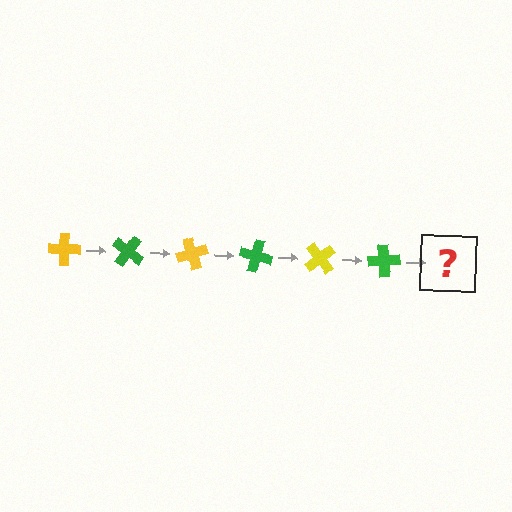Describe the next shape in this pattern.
It should be a yellow cross, rotated 210 degrees from the start.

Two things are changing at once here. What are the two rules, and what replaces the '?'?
The two rules are that it rotates 35 degrees each step and the color cycles through yellow and green. The '?' should be a yellow cross, rotated 210 degrees from the start.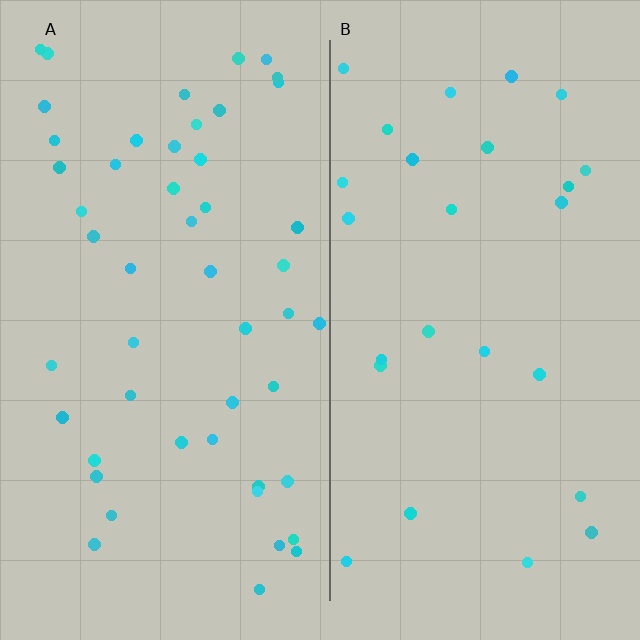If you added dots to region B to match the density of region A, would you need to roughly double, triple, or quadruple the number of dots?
Approximately double.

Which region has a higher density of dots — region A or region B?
A (the left).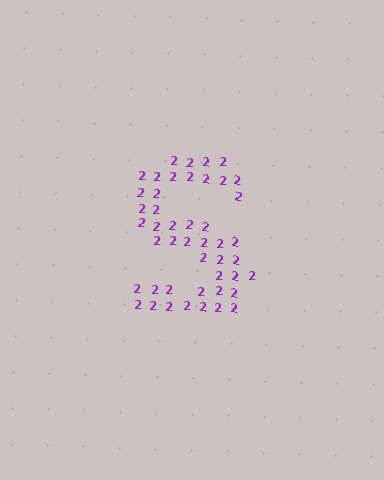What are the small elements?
The small elements are digit 2's.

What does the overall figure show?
The overall figure shows the letter S.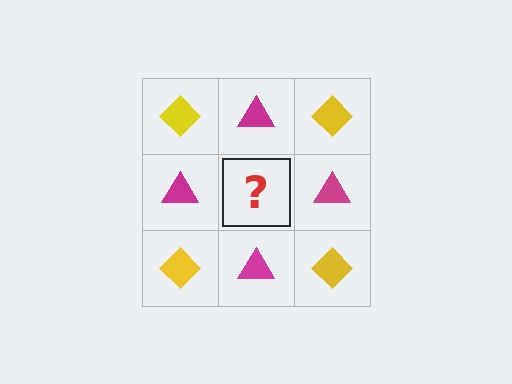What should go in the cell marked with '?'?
The missing cell should contain a yellow diamond.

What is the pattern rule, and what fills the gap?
The rule is that it alternates yellow diamond and magenta triangle in a checkerboard pattern. The gap should be filled with a yellow diamond.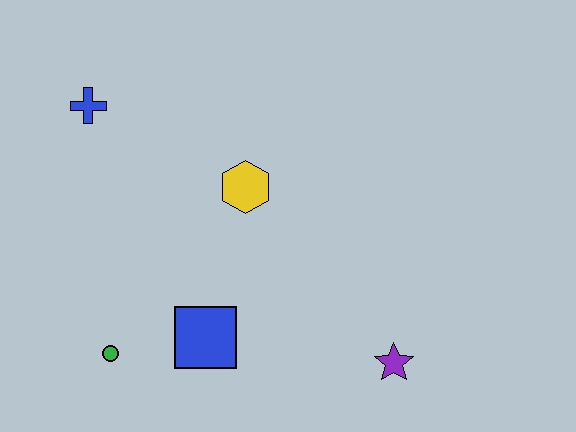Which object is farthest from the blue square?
The blue cross is farthest from the blue square.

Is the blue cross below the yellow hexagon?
No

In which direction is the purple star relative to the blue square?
The purple star is to the right of the blue square.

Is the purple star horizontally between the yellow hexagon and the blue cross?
No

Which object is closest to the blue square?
The green circle is closest to the blue square.